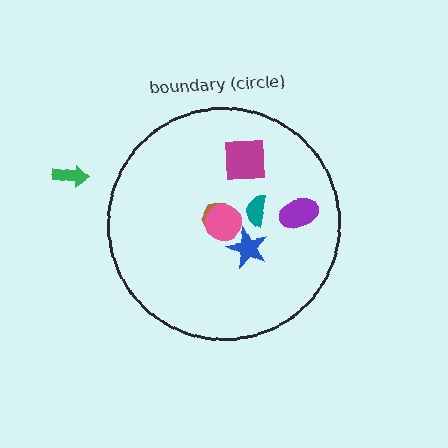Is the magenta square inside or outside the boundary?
Inside.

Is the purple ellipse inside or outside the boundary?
Inside.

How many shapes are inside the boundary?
6 inside, 1 outside.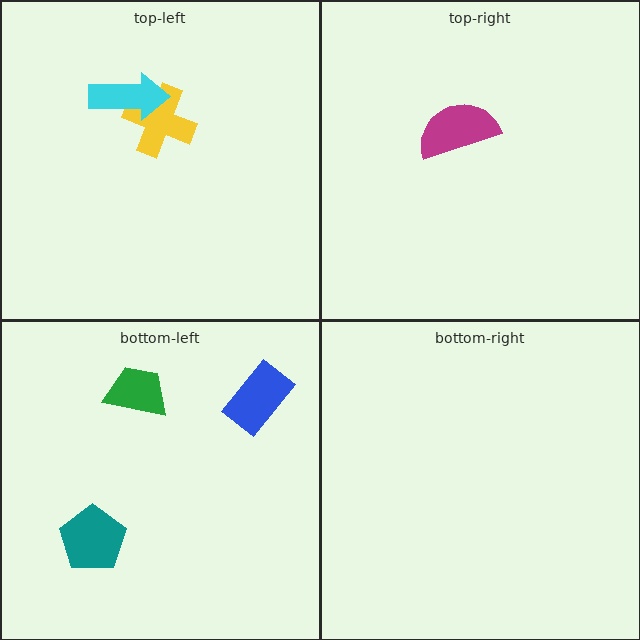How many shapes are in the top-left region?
2.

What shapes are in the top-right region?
The magenta semicircle.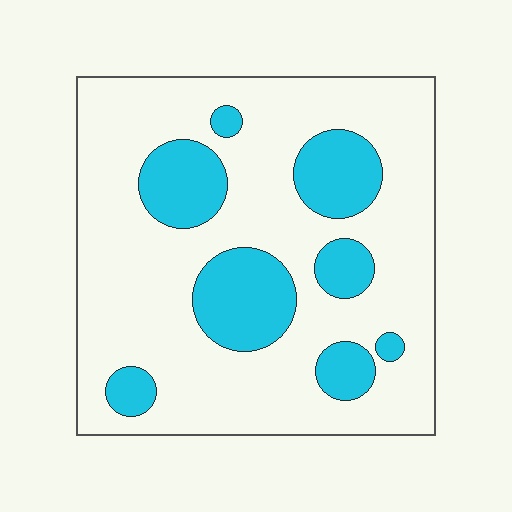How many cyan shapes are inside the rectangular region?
8.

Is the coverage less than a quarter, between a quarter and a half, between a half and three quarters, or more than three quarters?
Less than a quarter.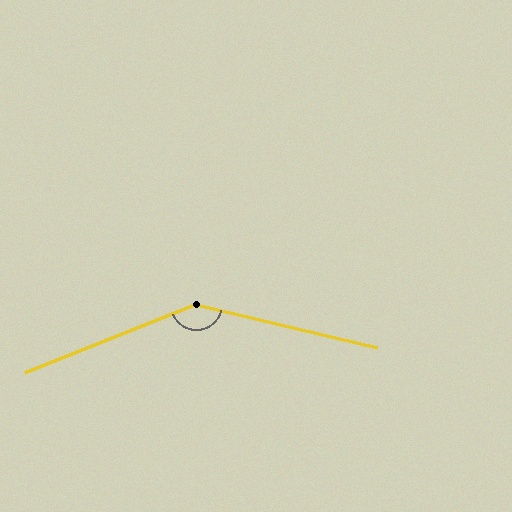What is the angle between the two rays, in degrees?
Approximately 145 degrees.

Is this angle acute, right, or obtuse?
It is obtuse.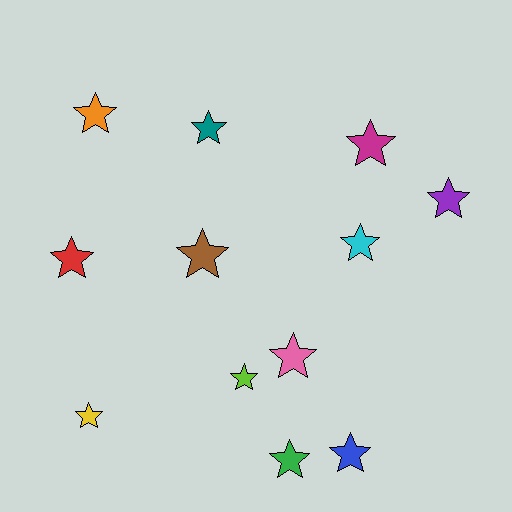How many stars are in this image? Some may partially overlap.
There are 12 stars.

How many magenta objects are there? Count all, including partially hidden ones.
There is 1 magenta object.